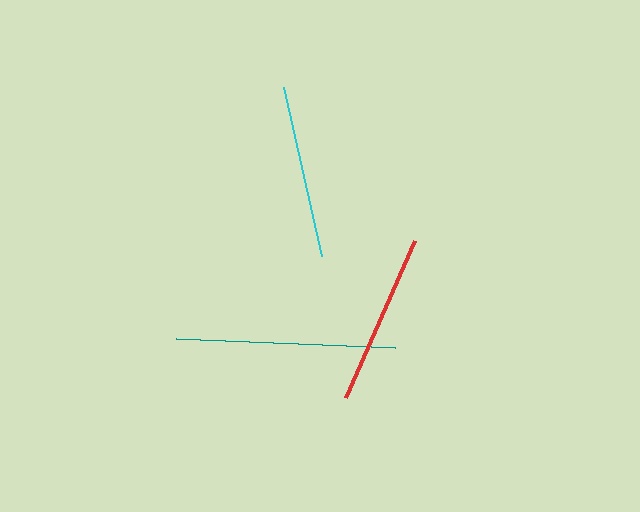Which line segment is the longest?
The teal line is the longest at approximately 219 pixels.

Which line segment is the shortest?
The red line is the shortest at approximately 171 pixels.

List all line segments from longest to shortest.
From longest to shortest: teal, cyan, red.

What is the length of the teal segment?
The teal segment is approximately 219 pixels long.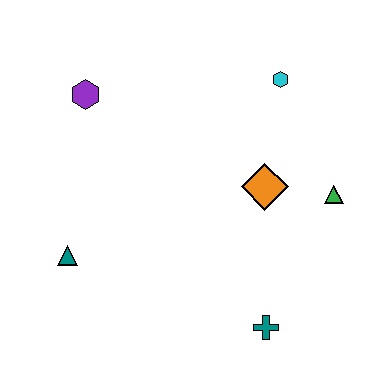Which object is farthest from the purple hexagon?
The teal cross is farthest from the purple hexagon.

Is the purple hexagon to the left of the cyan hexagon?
Yes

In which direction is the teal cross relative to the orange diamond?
The teal cross is below the orange diamond.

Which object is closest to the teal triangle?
The purple hexagon is closest to the teal triangle.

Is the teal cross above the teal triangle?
No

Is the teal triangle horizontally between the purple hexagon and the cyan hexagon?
No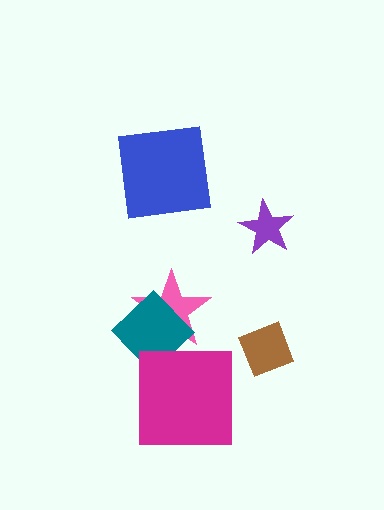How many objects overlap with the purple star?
0 objects overlap with the purple star.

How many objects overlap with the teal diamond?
2 objects overlap with the teal diamond.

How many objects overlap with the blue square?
0 objects overlap with the blue square.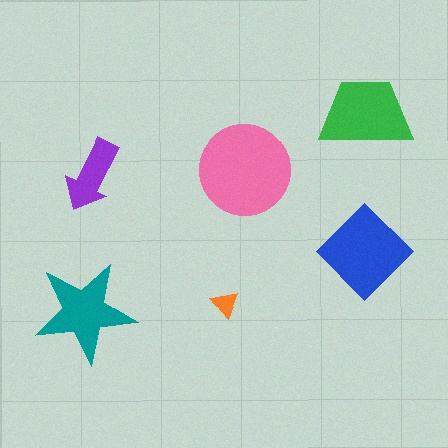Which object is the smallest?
The orange triangle.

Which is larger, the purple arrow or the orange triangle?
The purple arrow.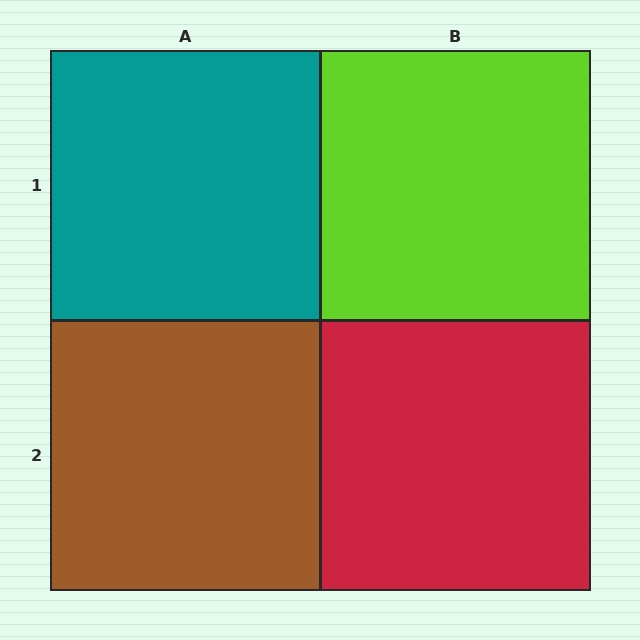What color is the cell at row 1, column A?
Teal.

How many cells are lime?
1 cell is lime.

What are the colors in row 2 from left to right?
Brown, red.